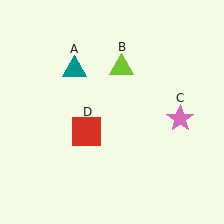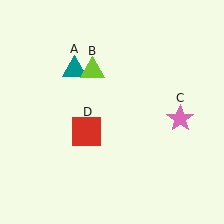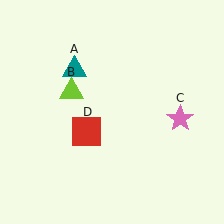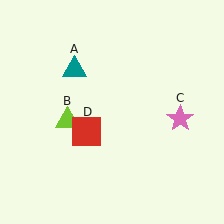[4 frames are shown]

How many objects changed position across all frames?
1 object changed position: lime triangle (object B).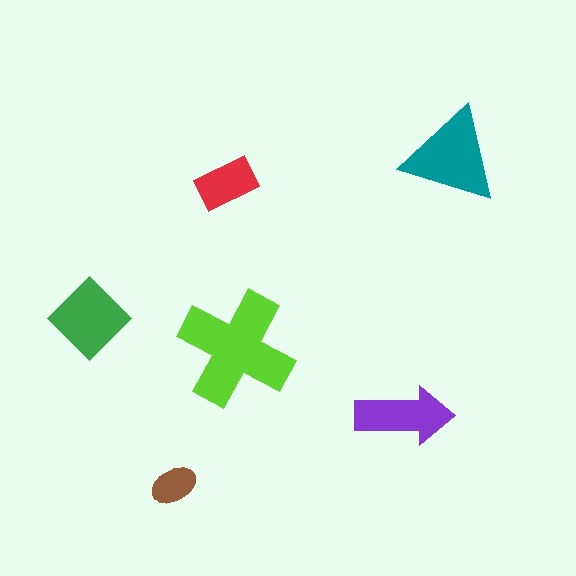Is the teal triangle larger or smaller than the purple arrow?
Larger.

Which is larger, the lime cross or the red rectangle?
The lime cross.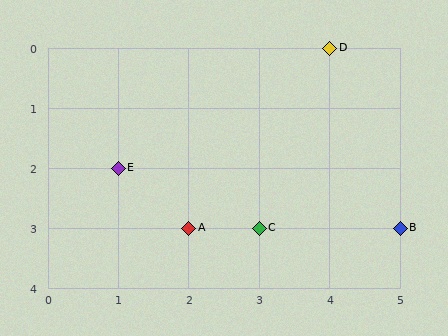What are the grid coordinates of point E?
Point E is at grid coordinates (1, 2).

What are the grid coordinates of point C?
Point C is at grid coordinates (3, 3).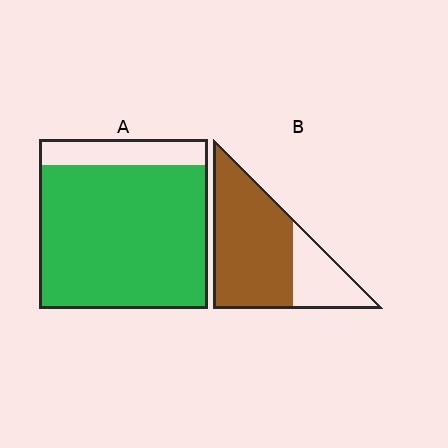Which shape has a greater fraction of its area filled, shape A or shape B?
Shape A.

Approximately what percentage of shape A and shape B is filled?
A is approximately 85% and B is approximately 70%.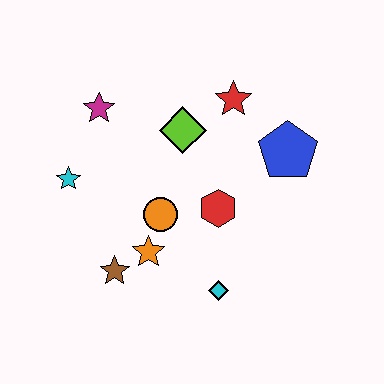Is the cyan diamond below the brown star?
Yes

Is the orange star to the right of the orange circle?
No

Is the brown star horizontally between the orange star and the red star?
No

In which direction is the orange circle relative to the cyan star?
The orange circle is to the right of the cyan star.